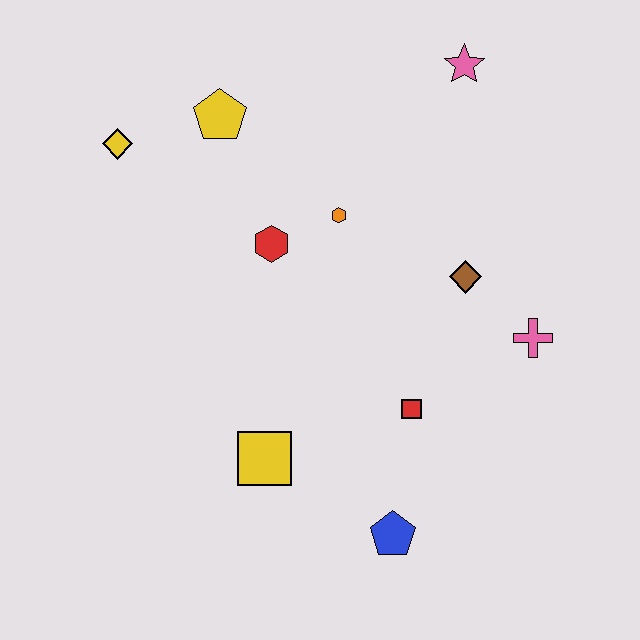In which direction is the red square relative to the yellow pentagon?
The red square is below the yellow pentagon.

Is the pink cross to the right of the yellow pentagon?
Yes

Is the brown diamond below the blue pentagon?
No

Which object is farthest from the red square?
The yellow diamond is farthest from the red square.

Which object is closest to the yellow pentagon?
The yellow diamond is closest to the yellow pentagon.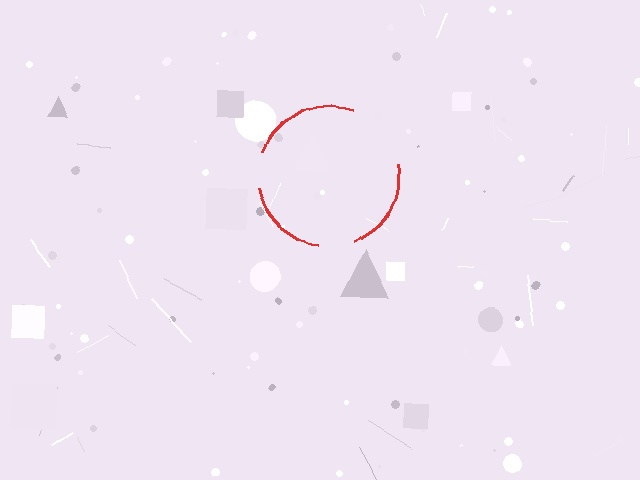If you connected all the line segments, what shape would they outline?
They would outline a circle.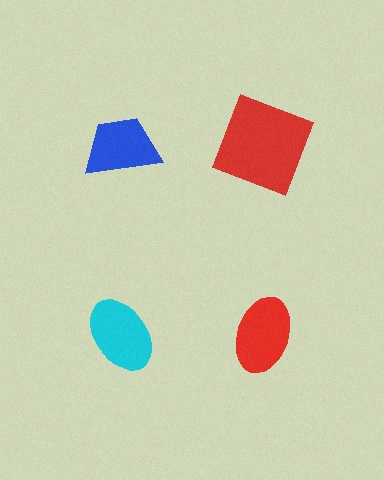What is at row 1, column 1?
A blue trapezoid.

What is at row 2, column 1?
A cyan ellipse.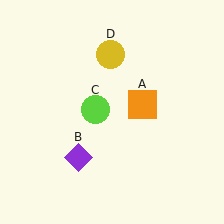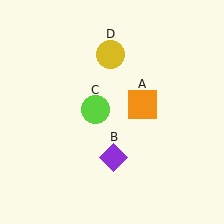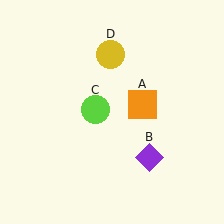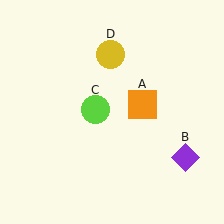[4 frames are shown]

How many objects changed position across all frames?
1 object changed position: purple diamond (object B).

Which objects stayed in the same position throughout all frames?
Orange square (object A) and lime circle (object C) and yellow circle (object D) remained stationary.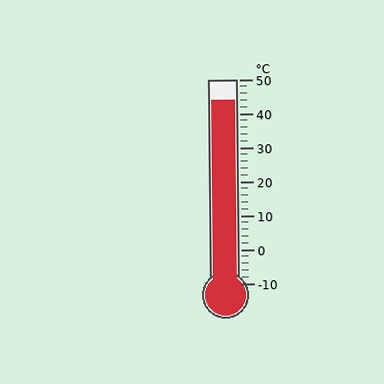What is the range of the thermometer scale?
The thermometer scale ranges from -10°C to 50°C.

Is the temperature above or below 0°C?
The temperature is above 0°C.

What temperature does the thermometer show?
The thermometer shows approximately 44°C.